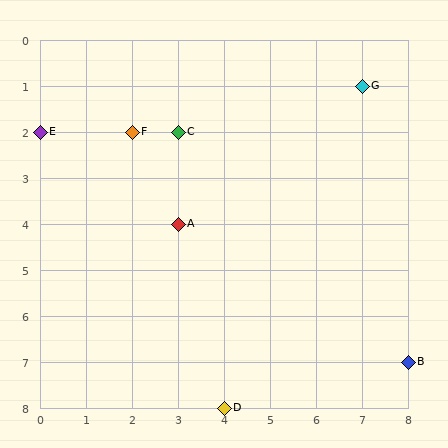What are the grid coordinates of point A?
Point A is at grid coordinates (3, 4).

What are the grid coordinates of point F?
Point F is at grid coordinates (2, 2).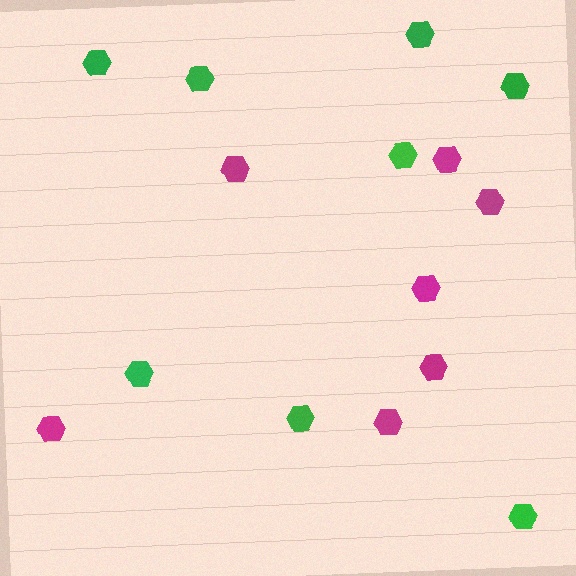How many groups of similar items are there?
There are 2 groups: one group of magenta hexagons (7) and one group of green hexagons (8).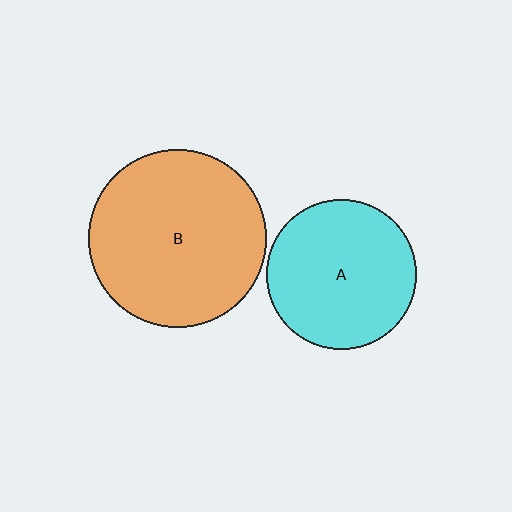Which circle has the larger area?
Circle B (orange).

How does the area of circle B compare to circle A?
Approximately 1.4 times.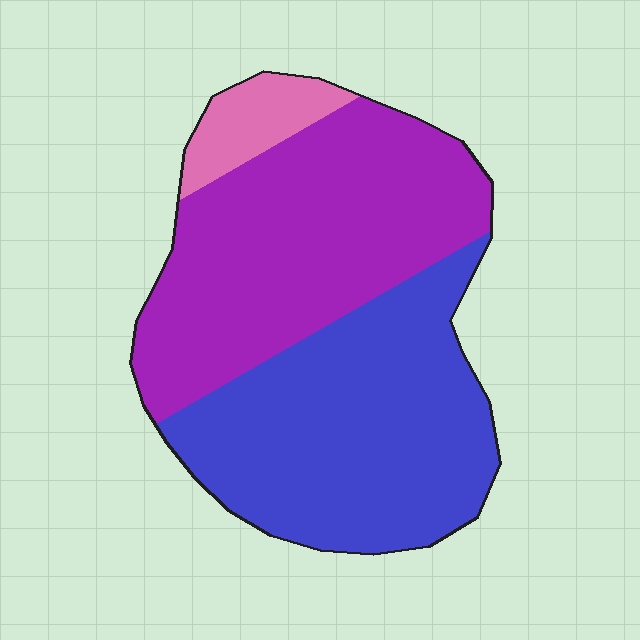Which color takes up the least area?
Pink, at roughly 10%.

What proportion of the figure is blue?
Blue covers around 45% of the figure.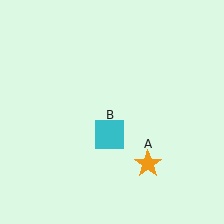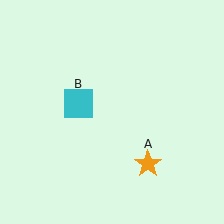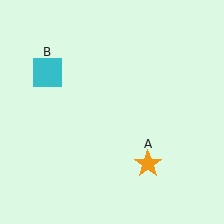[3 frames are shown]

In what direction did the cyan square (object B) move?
The cyan square (object B) moved up and to the left.